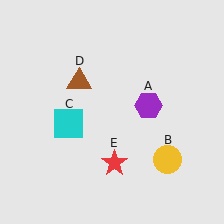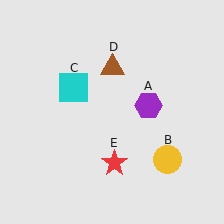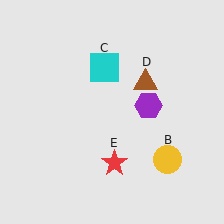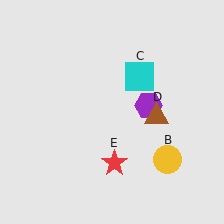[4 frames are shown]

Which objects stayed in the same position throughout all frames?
Purple hexagon (object A) and yellow circle (object B) and red star (object E) remained stationary.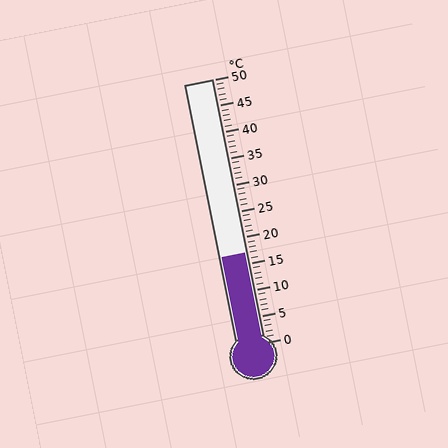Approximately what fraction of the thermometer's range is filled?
The thermometer is filled to approximately 35% of its range.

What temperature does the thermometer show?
The thermometer shows approximately 17°C.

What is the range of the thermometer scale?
The thermometer scale ranges from 0°C to 50°C.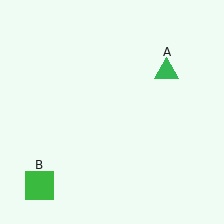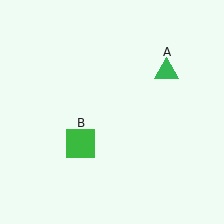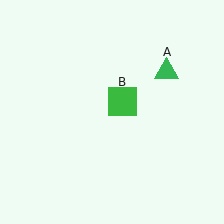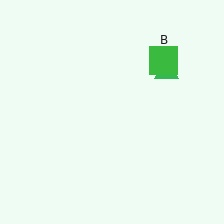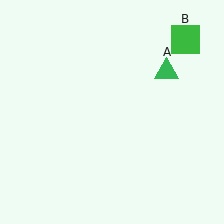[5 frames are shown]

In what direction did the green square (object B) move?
The green square (object B) moved up and to the right.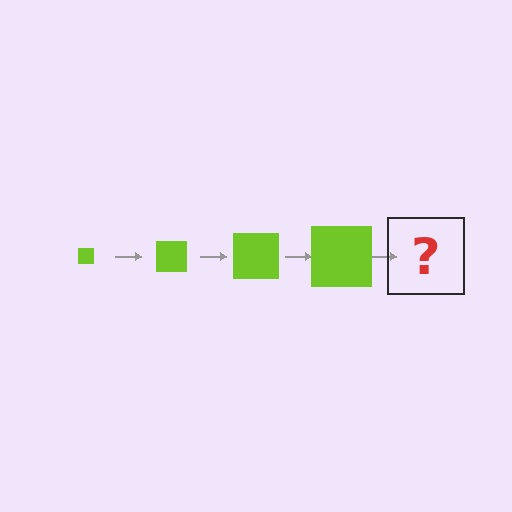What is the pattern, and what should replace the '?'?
The pattern is that the square gets progressively larger each step. The '?' should be a lime square, larger than the previous one.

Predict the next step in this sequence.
The next step is a lime square, larger than the previous one.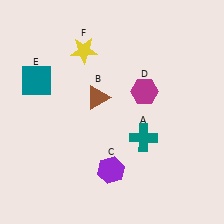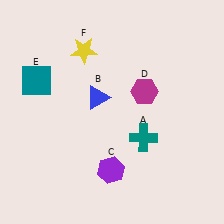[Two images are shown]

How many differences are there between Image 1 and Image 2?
There is 1 difference between the two images.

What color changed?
The triangle (B) changed from brown in Image 1 to blue in Image 2.